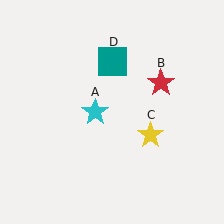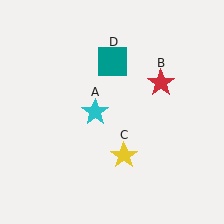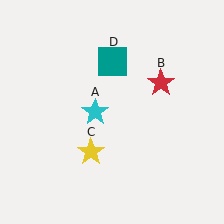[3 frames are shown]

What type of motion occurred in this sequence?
The yellow star (object C) rotated clockwise around the center of the scene.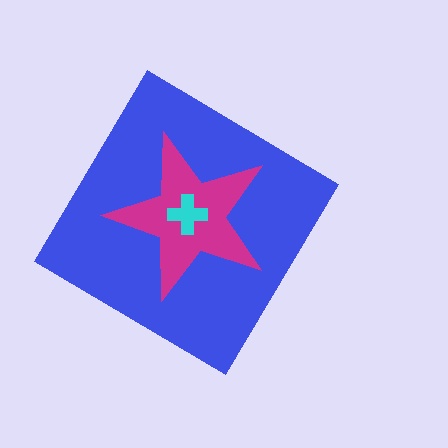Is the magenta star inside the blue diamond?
Yes.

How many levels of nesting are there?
3.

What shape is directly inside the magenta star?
The cyan cross.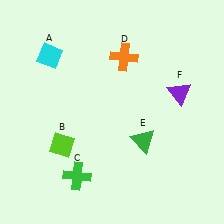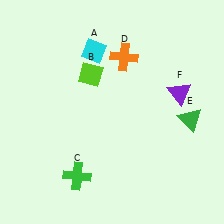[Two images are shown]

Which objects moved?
The objects that moved are: the cyan diamond (A), the lime diamond (B), the green triangle (E).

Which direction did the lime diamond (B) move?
The lime diamond (B) moved up.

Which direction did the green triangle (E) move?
The green triangle (E) moved right.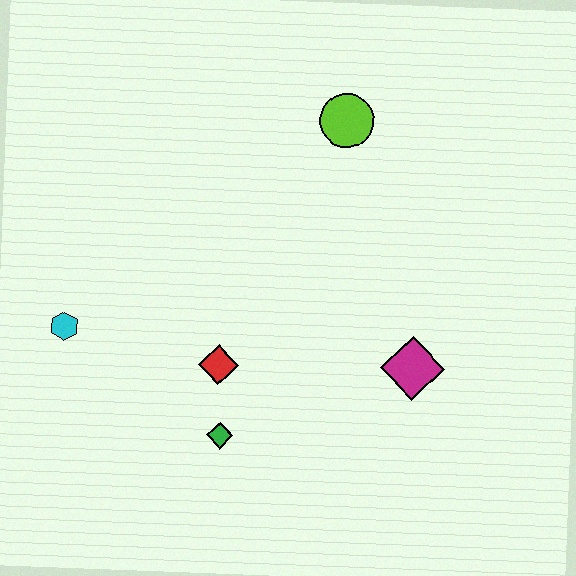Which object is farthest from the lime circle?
The cyan hexagon is farthest from the lime circle.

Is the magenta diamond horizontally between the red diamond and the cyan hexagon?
No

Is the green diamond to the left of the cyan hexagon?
No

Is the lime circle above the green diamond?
Yes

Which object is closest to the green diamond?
The red diamond is closest to the green diamond.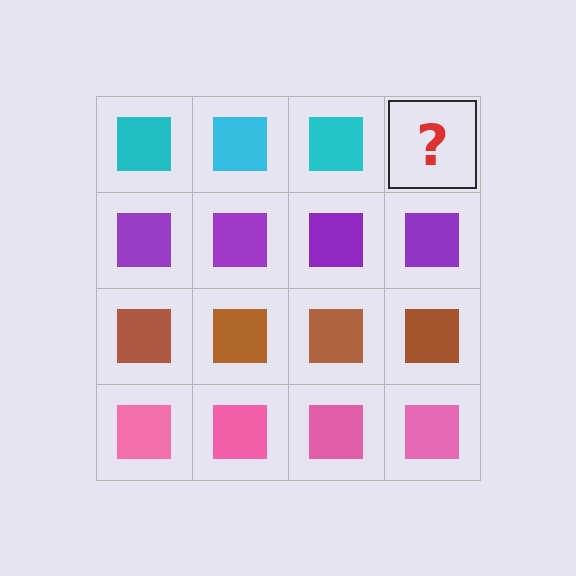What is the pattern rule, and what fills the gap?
The rule is that each row has a consistent color. The gap should be filled with a cyan square.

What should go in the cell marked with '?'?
The missing cell should contain a cyan square.